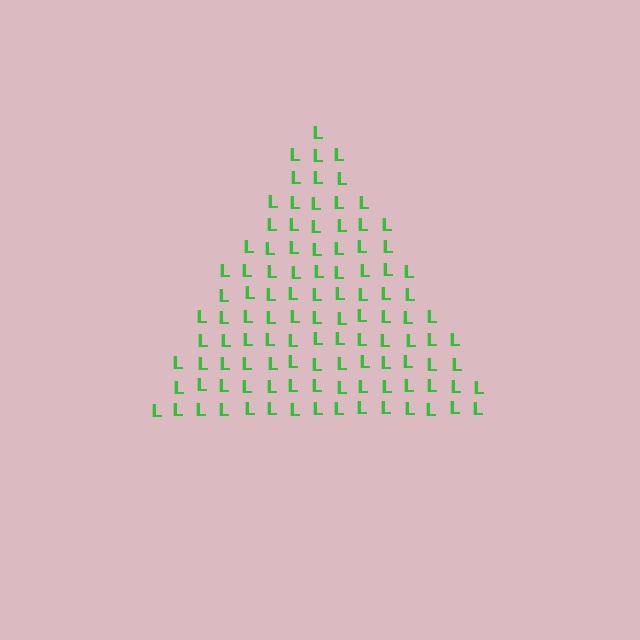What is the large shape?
The large shape is a triangle.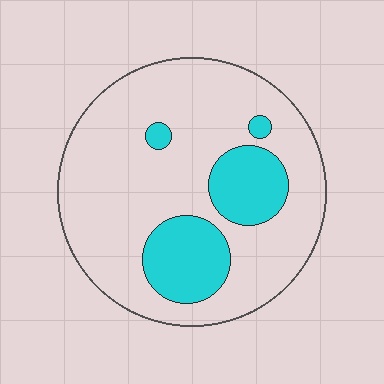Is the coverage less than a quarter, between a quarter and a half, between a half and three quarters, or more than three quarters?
Less than a quarter.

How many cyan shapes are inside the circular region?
4.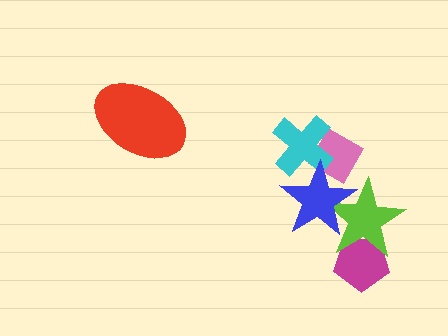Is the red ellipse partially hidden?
No, no other shape covers it.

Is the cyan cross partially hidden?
Yes, it is partially covered by another shape.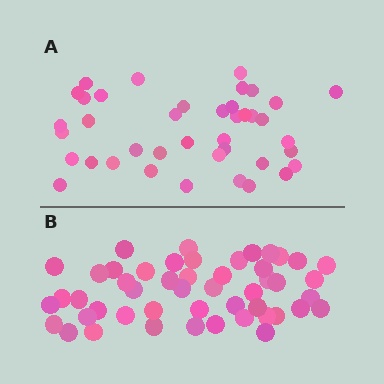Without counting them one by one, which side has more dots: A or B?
Region B (the bottom region) has more dots.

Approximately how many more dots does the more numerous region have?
Region B has roughly 8 or so more dots than region A.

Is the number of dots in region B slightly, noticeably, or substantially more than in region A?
Region B has only slightly more — the two regions are fairly close. The ratio is roughly 1.2 to 1.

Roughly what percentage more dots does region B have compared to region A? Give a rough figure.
About 20% more.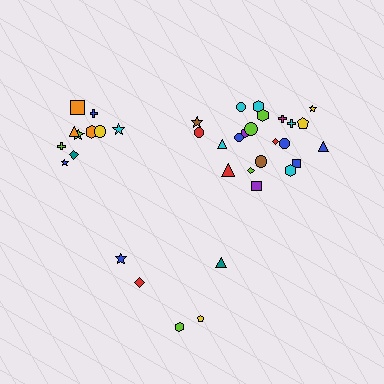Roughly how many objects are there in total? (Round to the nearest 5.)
Roughly 35 objects in total.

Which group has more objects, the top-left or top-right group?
The top-right group.